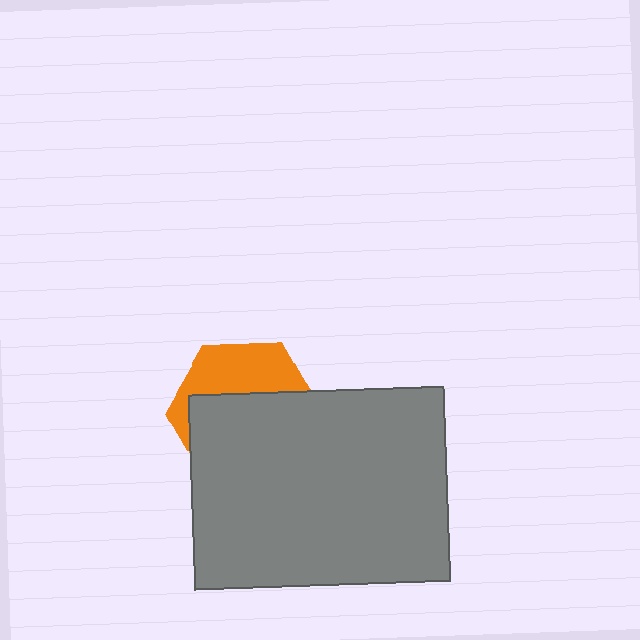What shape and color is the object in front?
The object in front is a gray rectangle.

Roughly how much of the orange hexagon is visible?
A small part of it is visible (roughly 37%).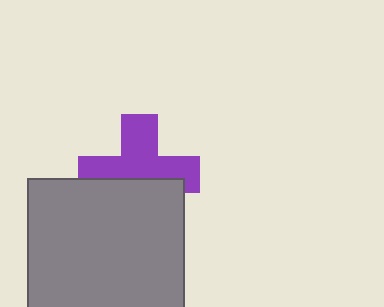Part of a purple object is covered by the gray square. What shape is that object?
It is a cross.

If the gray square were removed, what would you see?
You would see the complete purple cross.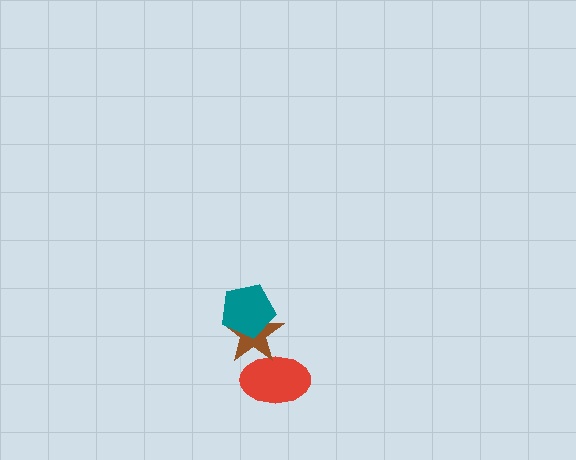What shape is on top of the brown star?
The teal pentagon is on top of the brown star.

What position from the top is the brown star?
The brown star is 2nd from the top.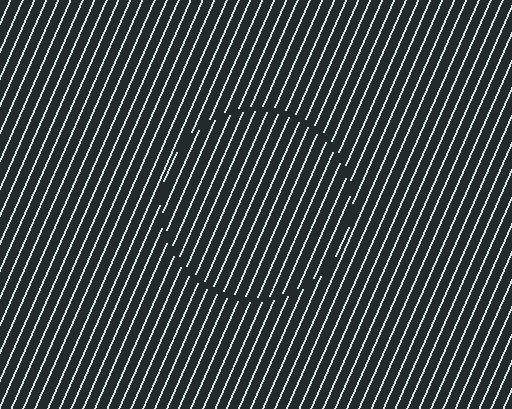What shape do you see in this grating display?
An illusory circle. The interior of the shape contains the same grating, shifted by half a period — the contour is defined by the phase discontinuity where line-ends from the inner and outer gratings abut.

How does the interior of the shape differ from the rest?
The interior of the shape contains the same grating, shifted by half a period — the contour is defined by the phase discontinuity where line-ends from the inner and outer gratings abut.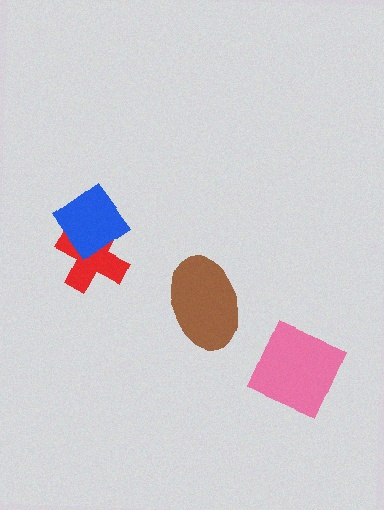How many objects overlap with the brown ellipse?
0 objects overlap with the brown ellipse.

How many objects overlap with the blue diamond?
1 object overlaps with the blue diamond.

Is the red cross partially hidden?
Yes, it is partially covered by another shape.